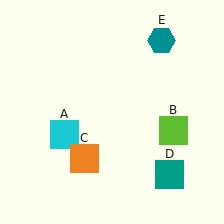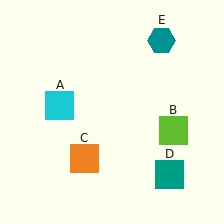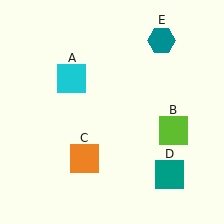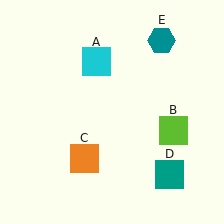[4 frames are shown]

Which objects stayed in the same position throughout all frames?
Lime square (object B) and orange square (object C) and teal square (object D) and teal hexagon (object E) remained stationary.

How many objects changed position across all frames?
1 object changed position: cyan square (object A).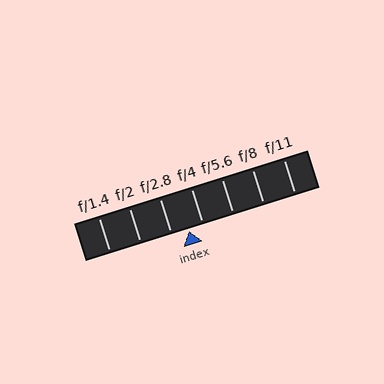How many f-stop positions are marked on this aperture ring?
There are 7 f-stop positions marked.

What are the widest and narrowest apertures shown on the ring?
The widest aperture shown is f/1.4 and the narrowest is f/11.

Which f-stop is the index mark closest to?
The index mark is closest to f/4.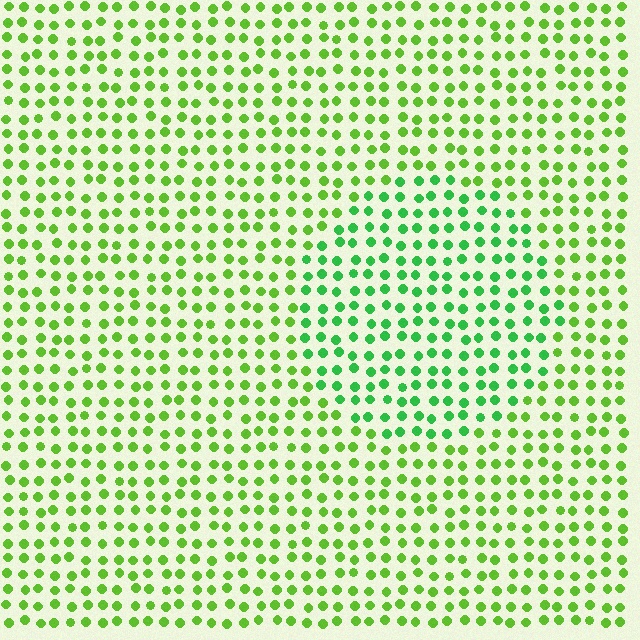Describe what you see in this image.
The image is filled with small lime elements in a uniform arrangement. A circle-shaped region is visible where the elements are tinted to a slightly different hue, forming a subtle color boundary.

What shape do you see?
I see a circle.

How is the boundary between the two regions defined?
The boundary is defined purely by a slight shift in hue (about 30 degrees). Spacing, size, and orientation are identical on both sides.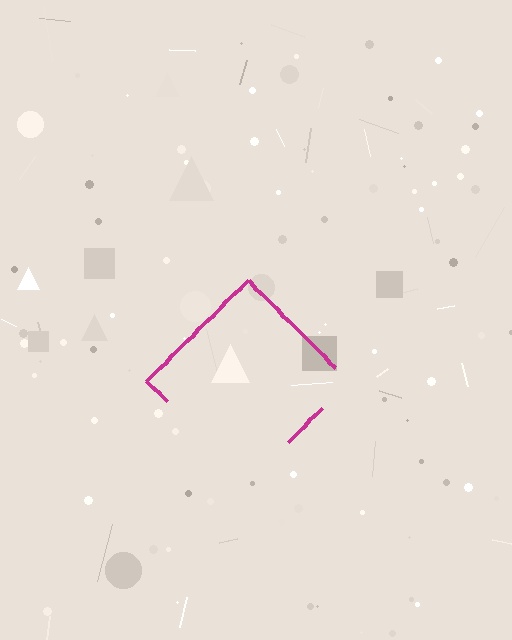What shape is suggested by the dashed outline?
The dashed outline suggests a diamond.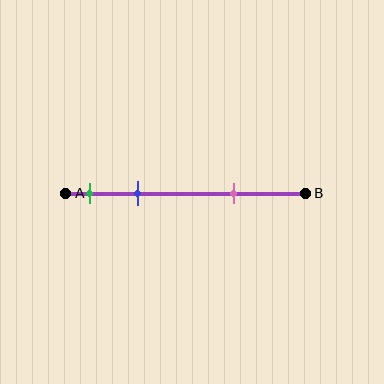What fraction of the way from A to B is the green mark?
The green mark is approximately 10% (0.1) of the way from A to B.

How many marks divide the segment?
There are 3 marks dividing the segment.